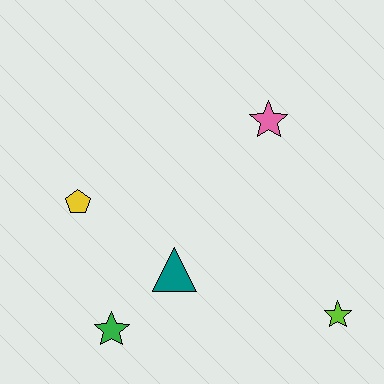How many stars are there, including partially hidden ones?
There are 3 stars.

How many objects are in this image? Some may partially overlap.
There are 5 objects.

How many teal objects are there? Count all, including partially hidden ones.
There is 1 teal object.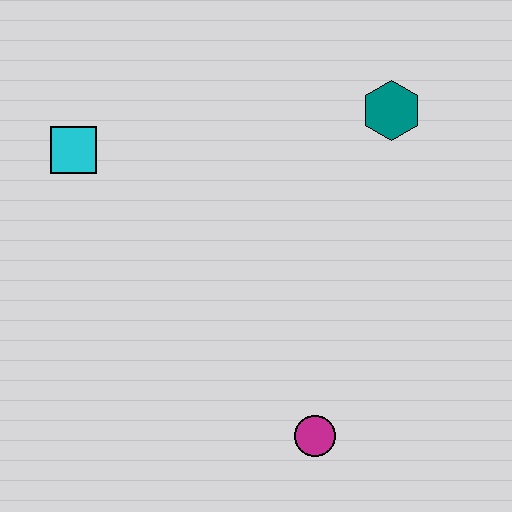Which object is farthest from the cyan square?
The magenta circle is farthest from the cyan square.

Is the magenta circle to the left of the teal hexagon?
Yes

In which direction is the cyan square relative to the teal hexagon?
The cyan square is to the left of the teal hexagon.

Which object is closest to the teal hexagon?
The cyan square is closest to the teal hexagon.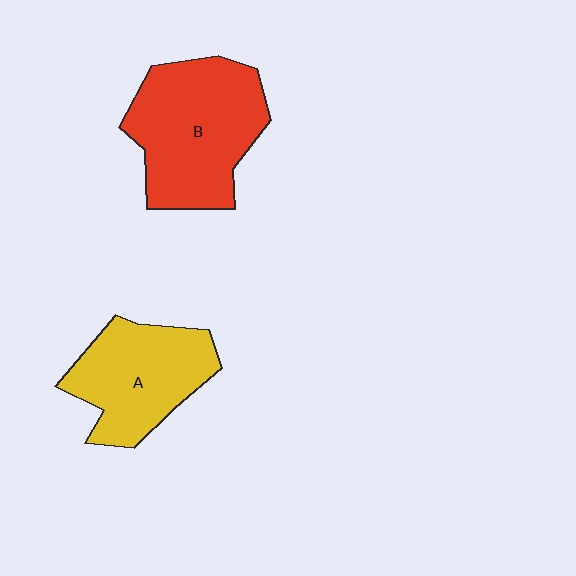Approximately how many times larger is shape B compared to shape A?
Approximately 1.3 times.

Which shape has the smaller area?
Shape A (yellow).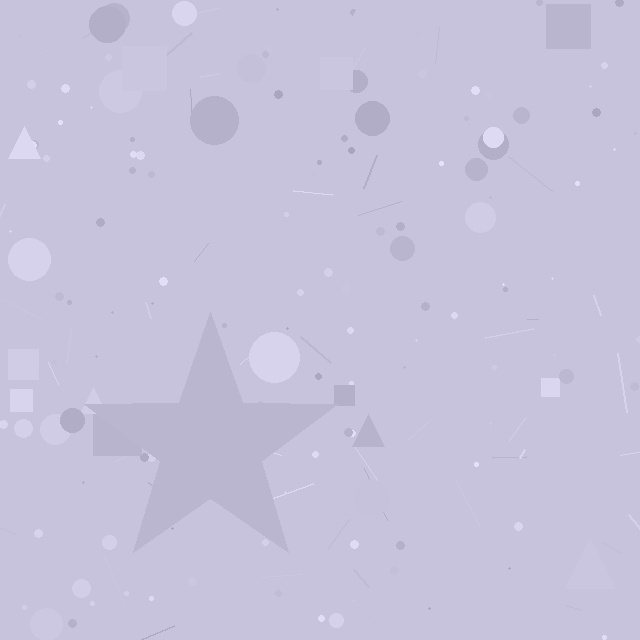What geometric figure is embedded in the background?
A star is embedded in the background.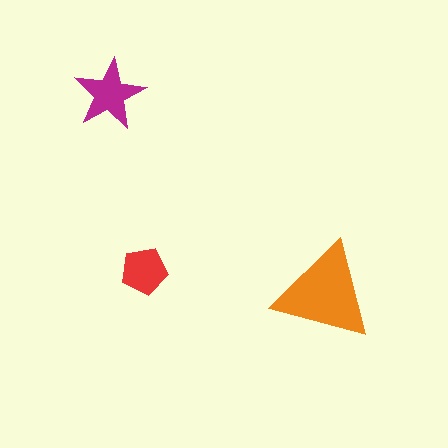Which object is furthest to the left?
The magenta star is leftmost.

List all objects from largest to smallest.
The orange triangle, the magenta star, the red pentagon.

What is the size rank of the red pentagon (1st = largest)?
3rd.